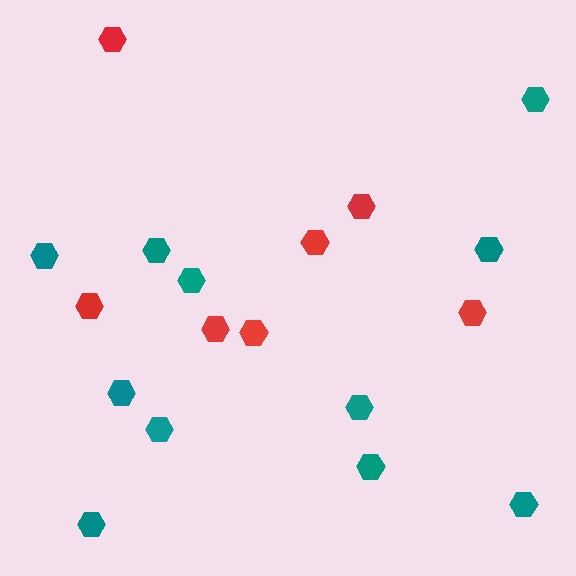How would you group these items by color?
There are 2 groups: one group of red hexagons (7) and one group of teal hexagons (11).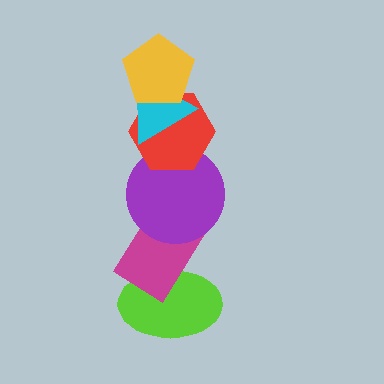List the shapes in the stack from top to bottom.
From top to bottom: the yellow pentagon, the cyan triangle, the red hexagon, the purple circle, the magenta rectangle, the lime ellipse.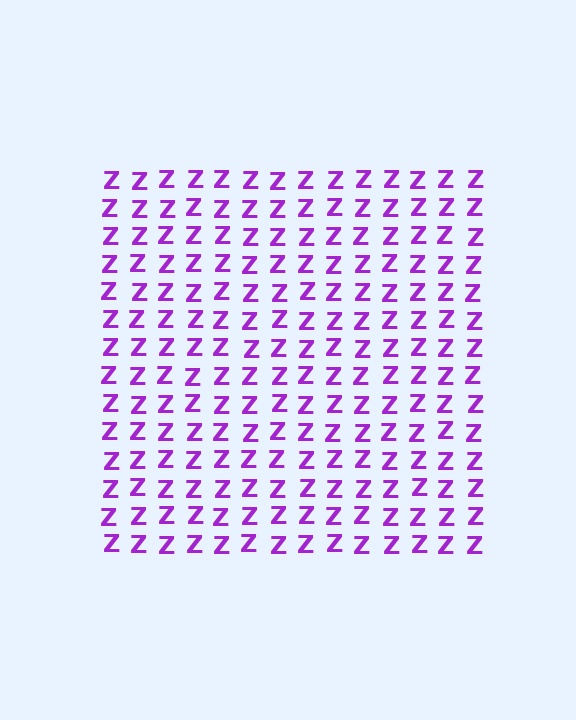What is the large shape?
The large shape is a square.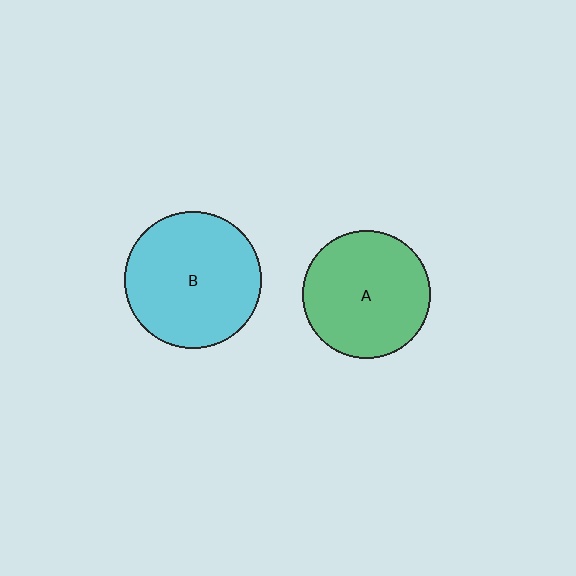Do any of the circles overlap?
No, none of the circles overlap.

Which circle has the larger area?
Circle B (cyan).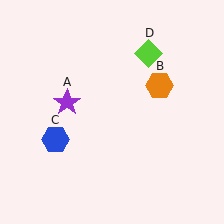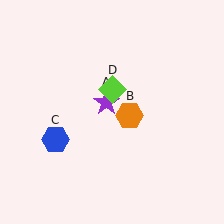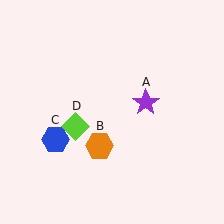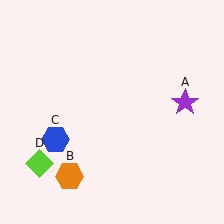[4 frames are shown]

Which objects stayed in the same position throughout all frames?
Blue hexagon (object C) remained stationary.